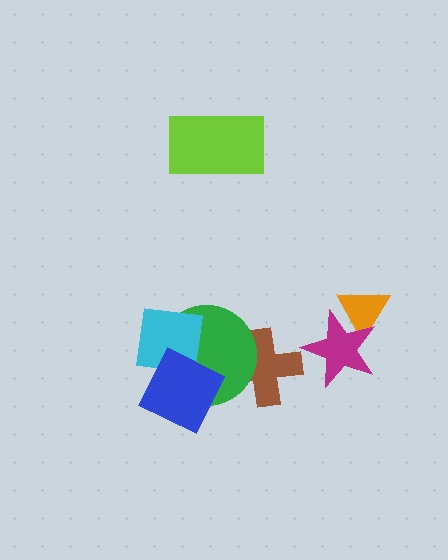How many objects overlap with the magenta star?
1 object overlaps with the magenta star.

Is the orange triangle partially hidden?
Yes, it is partially covered by another shape.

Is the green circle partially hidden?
Yes, it is partially covered by another shape.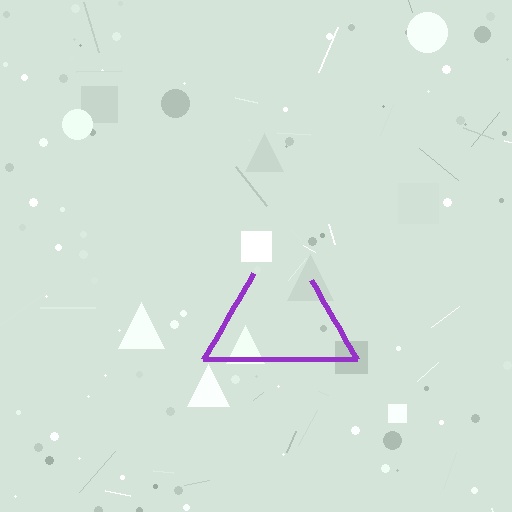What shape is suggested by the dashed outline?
The dashed outline suggests a triangle.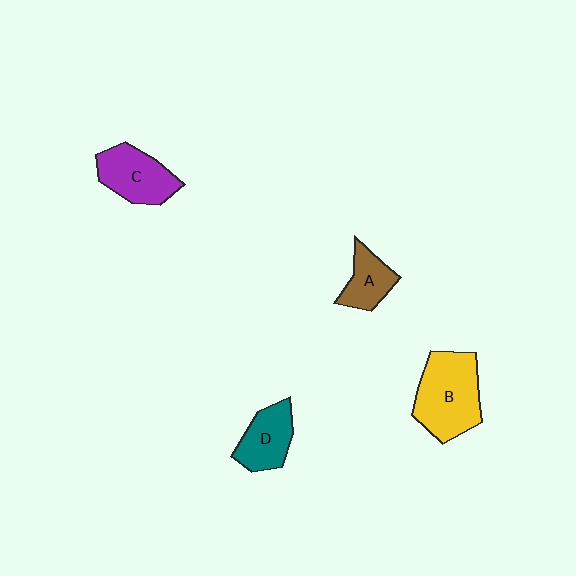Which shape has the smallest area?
Shape A (brown).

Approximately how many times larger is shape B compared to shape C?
Approximately 1.4 times.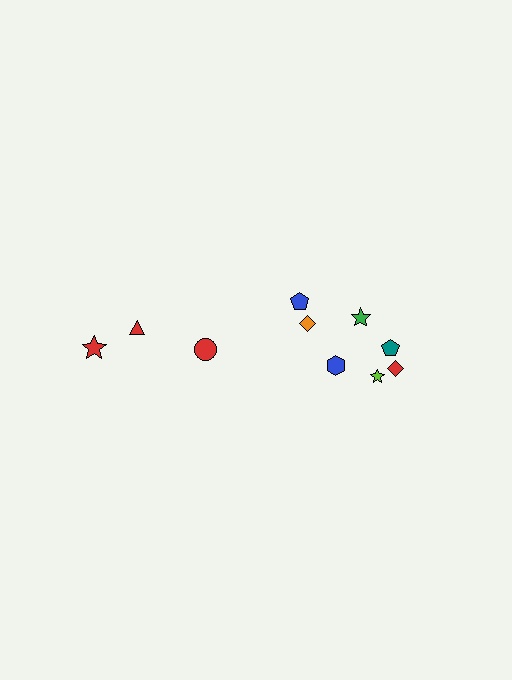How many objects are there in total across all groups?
There are 10 objects.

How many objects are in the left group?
There are 3 objects.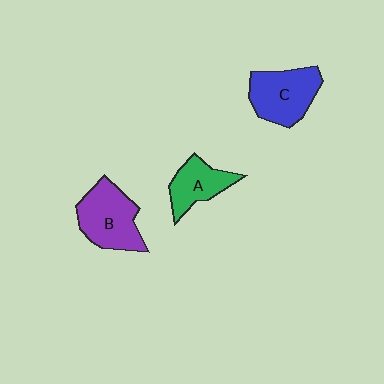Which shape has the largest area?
Shape B (purple).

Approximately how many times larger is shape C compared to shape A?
Approximately 1.4 times.